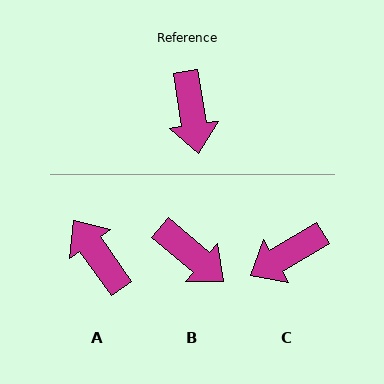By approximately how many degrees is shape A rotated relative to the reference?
Approximately 154 degrees clockwise.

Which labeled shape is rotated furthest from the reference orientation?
A, about 154 degrees away.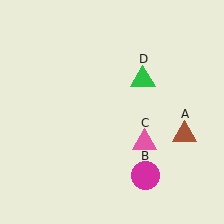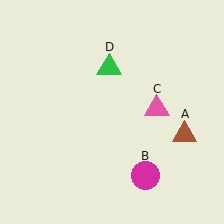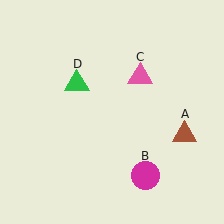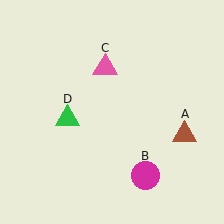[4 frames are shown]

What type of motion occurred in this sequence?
The pink triangle (object C), green triangle (object D) rotated counterclockwise around the center of the scene.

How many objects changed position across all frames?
2 objects changed position: pink triangle (object C), green triangle (object D).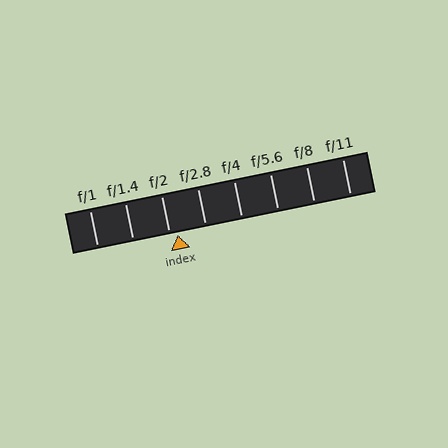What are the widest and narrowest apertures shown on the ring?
The widest aperture shown is f/1 and the narrowest is f/11.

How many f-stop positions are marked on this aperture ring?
There are 8 f-stop positions marked.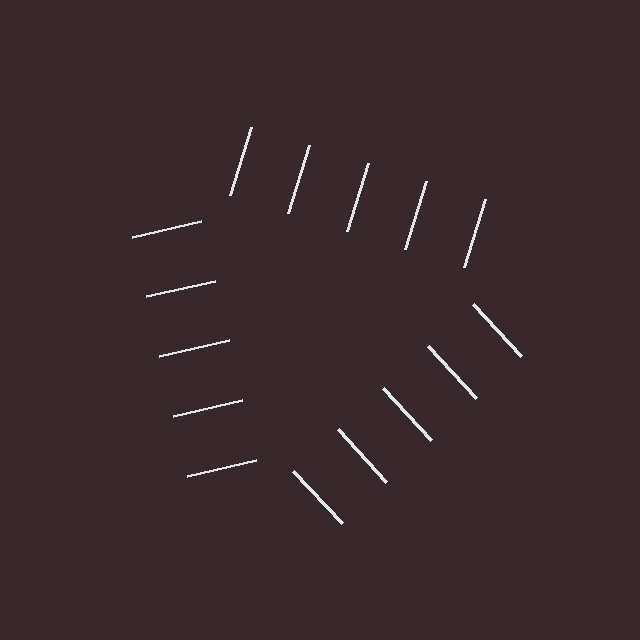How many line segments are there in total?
15 — 5 along each of the 3 edges.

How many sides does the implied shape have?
3 sides — the line-ends trace a triangle.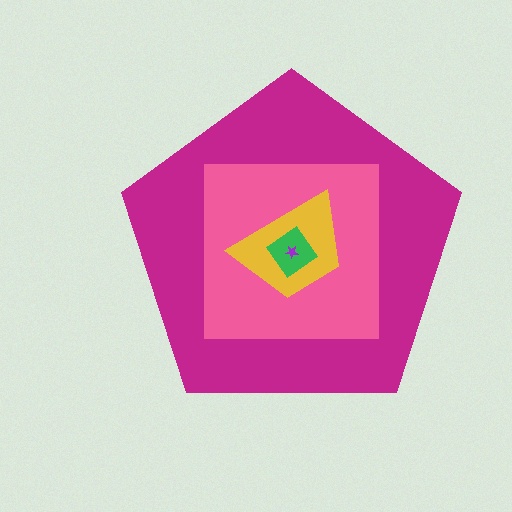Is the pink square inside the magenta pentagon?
Yes.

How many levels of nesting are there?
5.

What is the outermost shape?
The magenta pentagon.